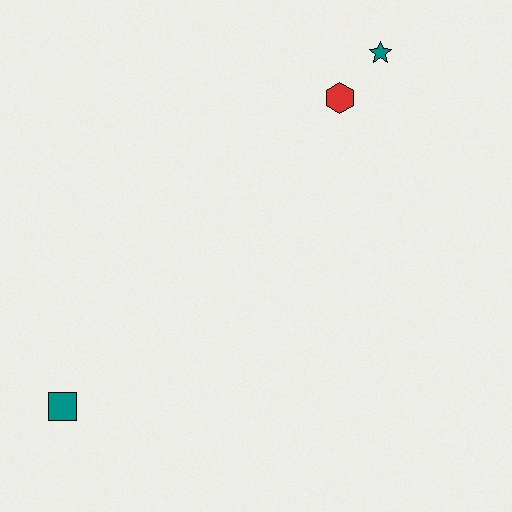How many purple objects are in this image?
There are no purple objects.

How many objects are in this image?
There are 3 objects.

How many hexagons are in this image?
There is 1 hexagon.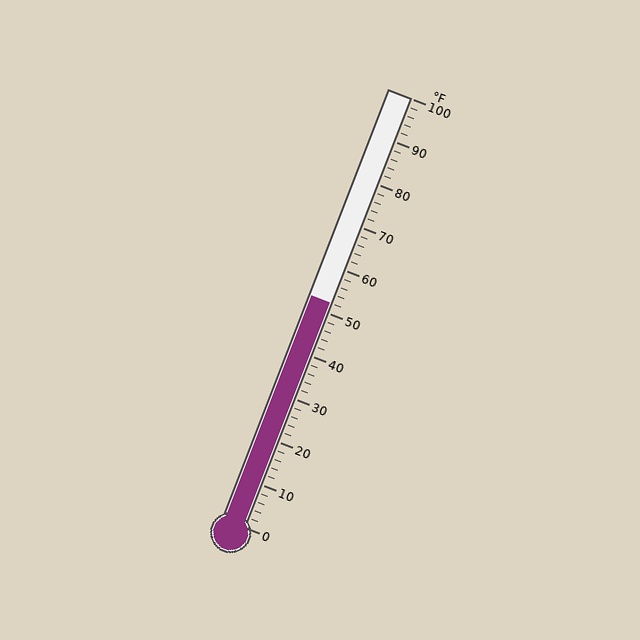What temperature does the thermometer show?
The thermometer shows approximately 52°F.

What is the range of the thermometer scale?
The thermometer scale ranges from 0°F to 100°F.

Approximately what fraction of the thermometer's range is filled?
The thermometer is filled to approximately 50% of its range.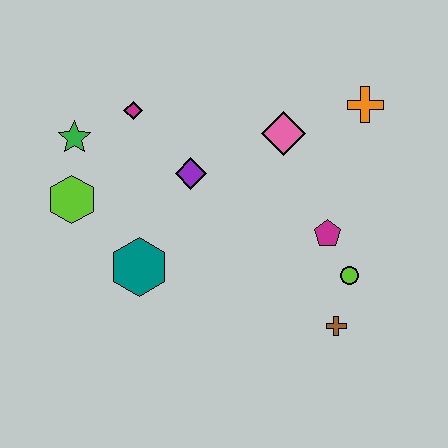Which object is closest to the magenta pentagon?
The lime circle is closest to the magenta pentagon.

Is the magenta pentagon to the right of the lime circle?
No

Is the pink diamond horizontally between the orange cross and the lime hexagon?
Yes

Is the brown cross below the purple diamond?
Yes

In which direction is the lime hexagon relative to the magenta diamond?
The lime hexagon is below the magenta diamond.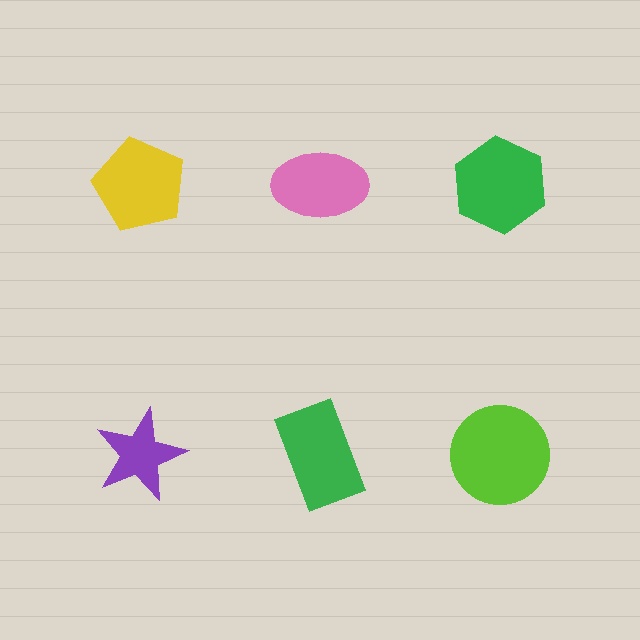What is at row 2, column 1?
A purple star.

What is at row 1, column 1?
A yellow pentagon.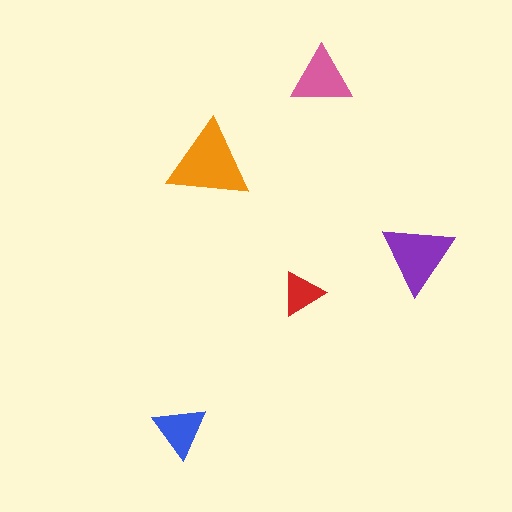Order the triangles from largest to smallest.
the orange one, the purple one, the pink one, the blue one, the red one.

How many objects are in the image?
There are 5 objects in the image.